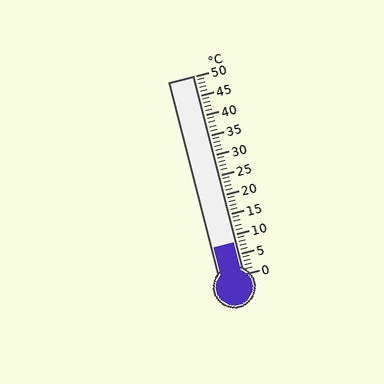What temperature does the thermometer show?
The thermometer shows approximately 8°C.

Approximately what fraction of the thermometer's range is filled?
The thermometer is filled to approximately 15% of its range.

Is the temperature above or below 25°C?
The temperature is below 25°C.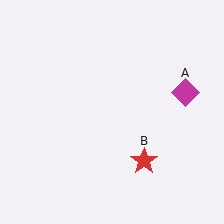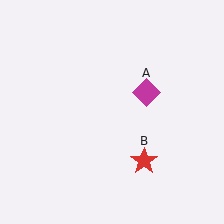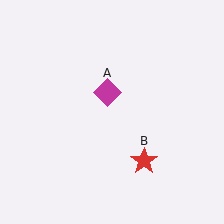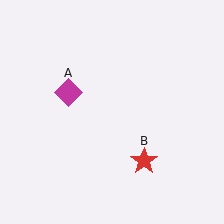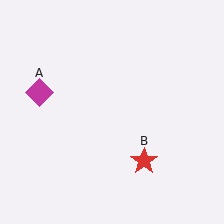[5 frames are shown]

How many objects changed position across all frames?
1 object changed position: magenta diamond (object A).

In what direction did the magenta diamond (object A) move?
The magenta diamond (object A) moved left.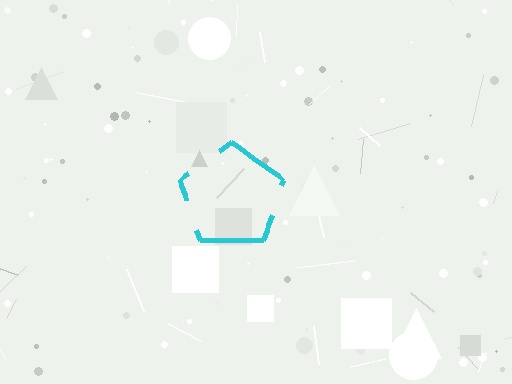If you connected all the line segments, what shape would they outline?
They would outline a pentagon.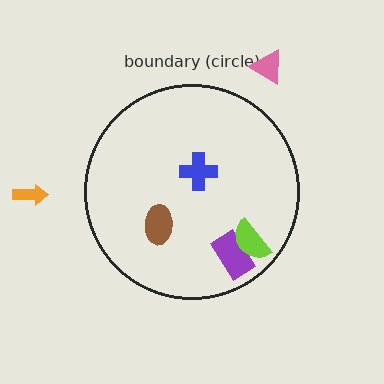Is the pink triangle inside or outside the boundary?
Outside.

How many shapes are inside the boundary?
4 inside, 2 outside.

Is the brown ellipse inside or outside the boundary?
Inside.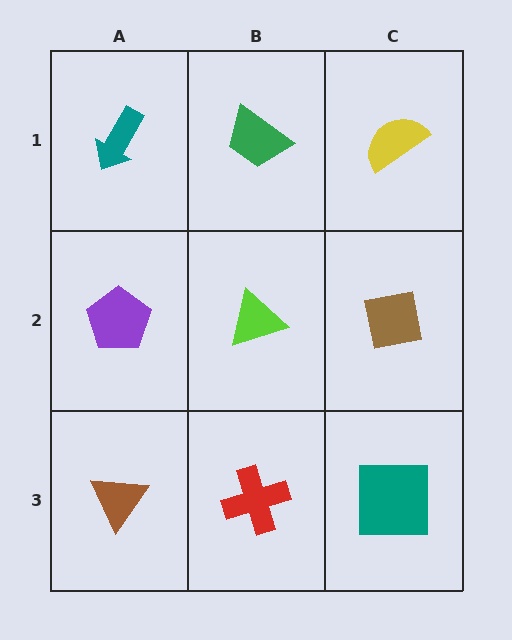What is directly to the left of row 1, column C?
A green trapezoid.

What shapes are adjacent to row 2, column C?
A yellow semicircle (row 1, column C), a teal square (row 3, column C), a lime triangle (row 2, column B).